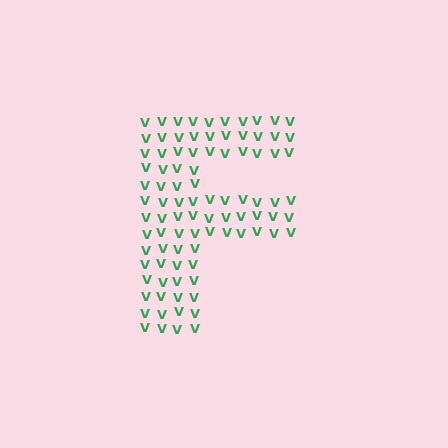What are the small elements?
The small elements are letter V's.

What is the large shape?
The large shape is the letter F.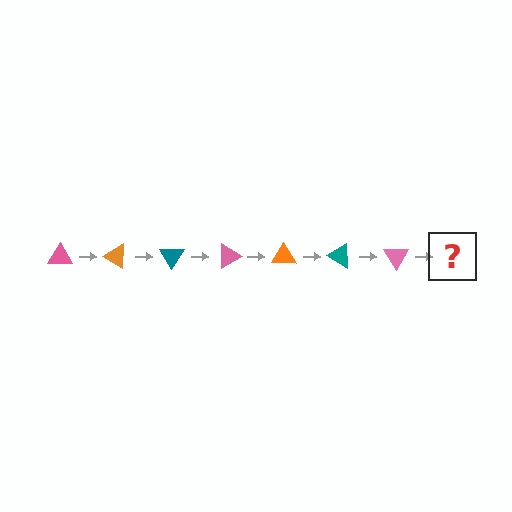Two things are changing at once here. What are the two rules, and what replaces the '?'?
The two rules are that it rotates 30 degrees each step and the color cycles through pink, orange, and teal. The '?' should be an orange triangle, rotated 210 degrees from the start.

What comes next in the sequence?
The next element should be an orange triangle, rotated 210 degrees from the start.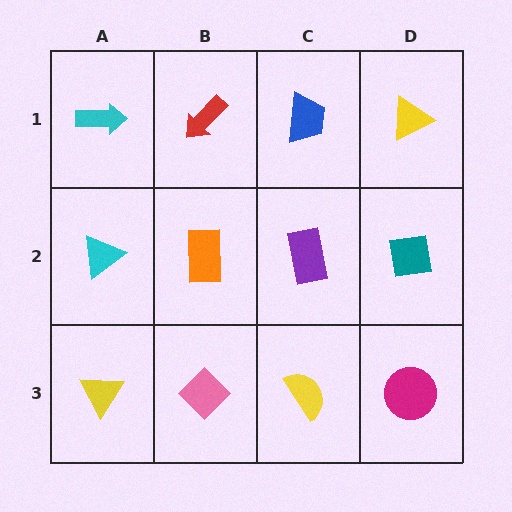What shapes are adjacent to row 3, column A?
A cyan triangle (row 2, column A), a pink diamond (row 3, column B).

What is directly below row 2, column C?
A yellow semicircle.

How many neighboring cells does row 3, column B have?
3.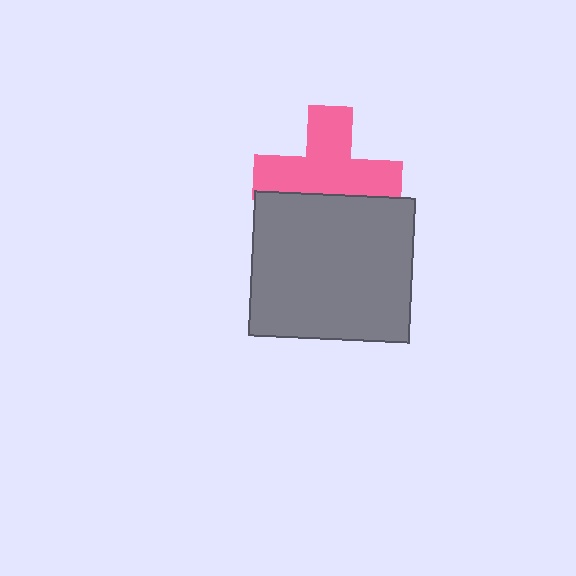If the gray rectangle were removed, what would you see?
You would see the complete pink cross.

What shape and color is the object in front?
The object in front is a gray rectangle.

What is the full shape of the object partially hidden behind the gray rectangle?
The partially hidden object is a pink cross.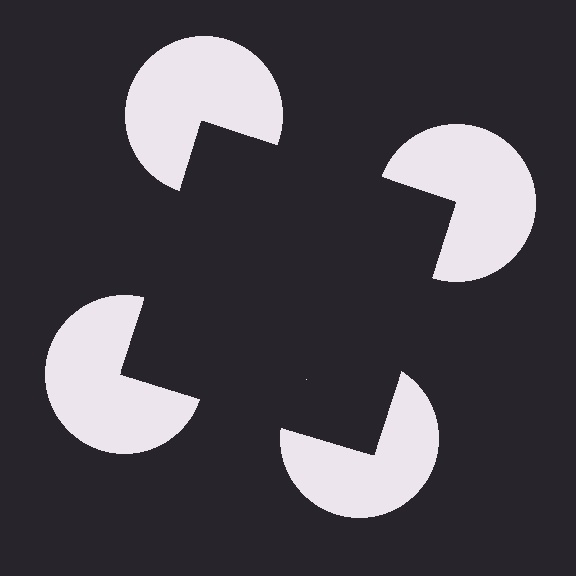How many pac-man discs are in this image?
There are 4 — one at each vertex of the illusory square.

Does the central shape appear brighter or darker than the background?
It typically appears slightly darker than the background, even though no actual brightness change is drawn.